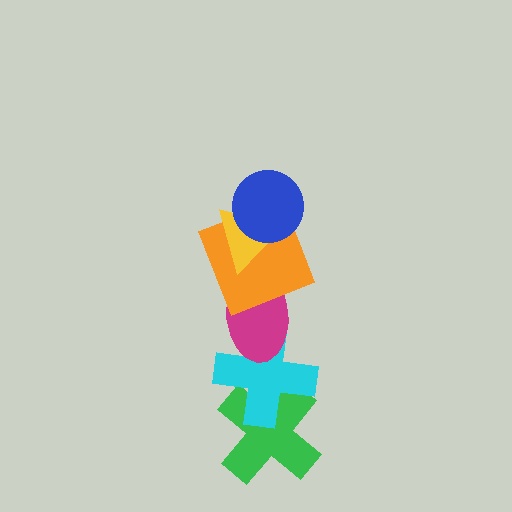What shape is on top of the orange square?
The yellow triangle is on top of the orange square.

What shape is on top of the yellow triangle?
The blue circle is on top of the yellow triangle.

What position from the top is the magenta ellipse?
The magenta ellipse is 4th from the top.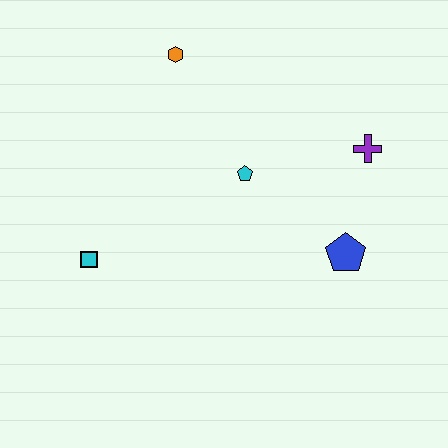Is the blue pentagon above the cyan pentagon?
No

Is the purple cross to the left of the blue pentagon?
No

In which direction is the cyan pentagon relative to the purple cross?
The cyan pentagon is to the left of the purple cross.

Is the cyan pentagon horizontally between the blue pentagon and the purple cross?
No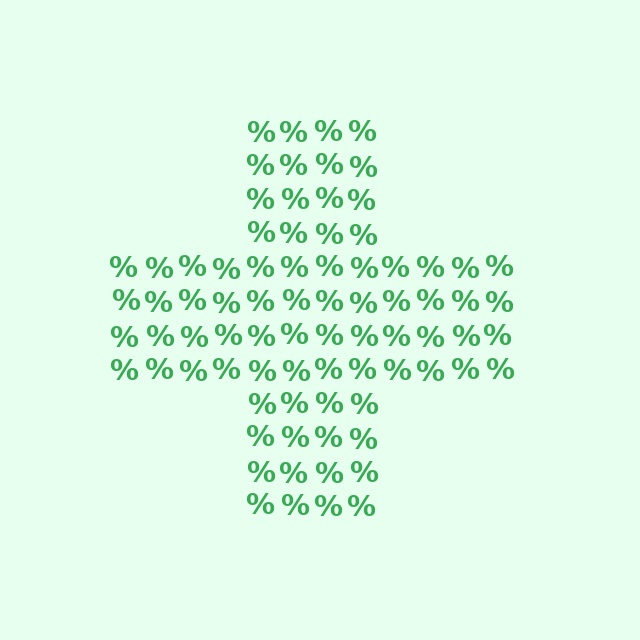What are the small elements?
The small elements are percent signs.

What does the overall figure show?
The overall figure shows a cross.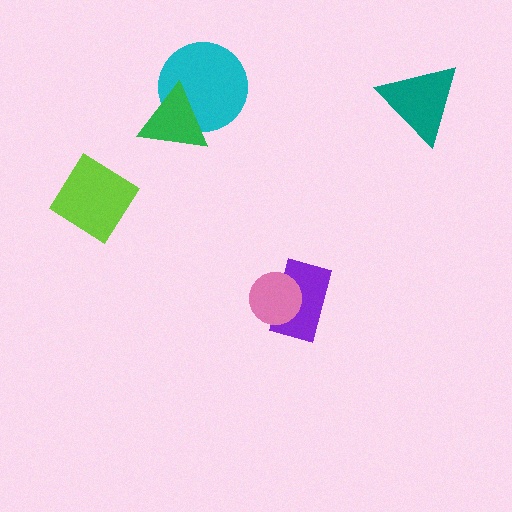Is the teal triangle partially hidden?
No, no other shape covers it.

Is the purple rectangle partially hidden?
Yes, it is partially covered by another shape.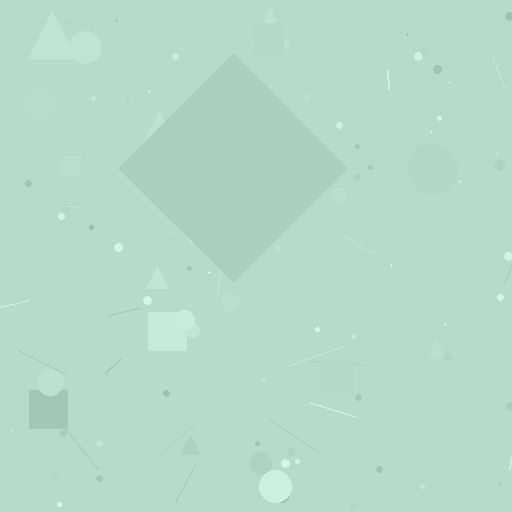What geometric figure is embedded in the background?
A diamond is embedded in the background.